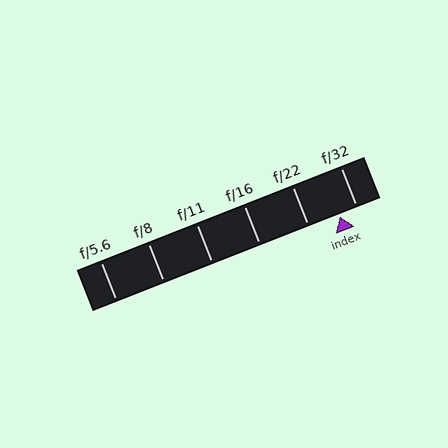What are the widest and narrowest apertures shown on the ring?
The widest aperture shown is f/5.6 and the narrowest is f/32.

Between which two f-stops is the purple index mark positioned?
The index mark is between f/22 and f/32.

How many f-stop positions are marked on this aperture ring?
There are 6 f-stop positions marked.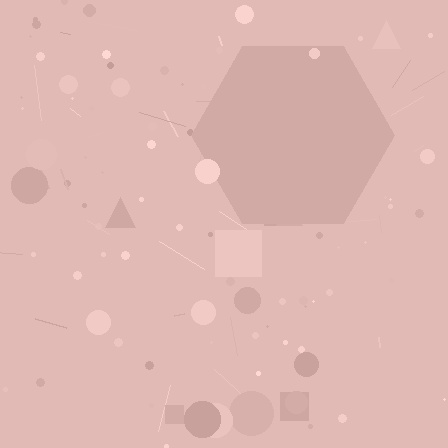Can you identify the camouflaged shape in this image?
The camouflaged shape is a hexagon.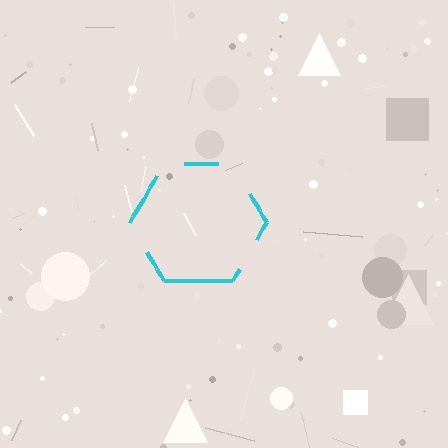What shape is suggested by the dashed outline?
The dashed outline suggests a hexagon.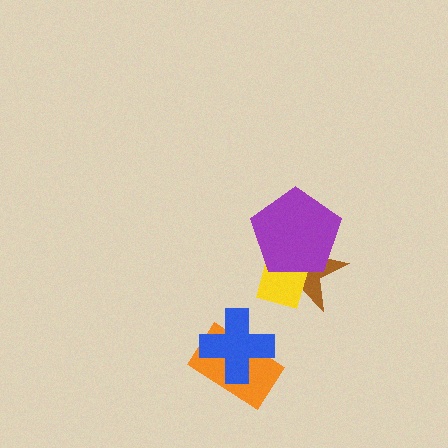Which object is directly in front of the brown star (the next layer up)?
The yellow diamond is directly in front of the brown star.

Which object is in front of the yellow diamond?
The purple pentagon is in front of the yellow diamond.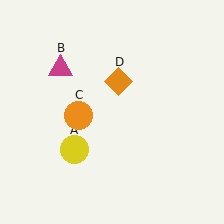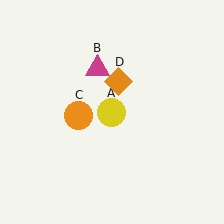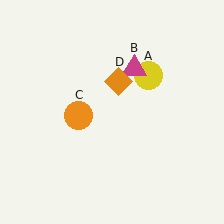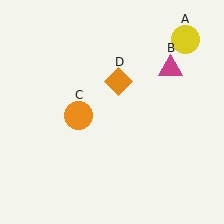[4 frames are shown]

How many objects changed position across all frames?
2 objects changed position: yellow circle (object A), magenta triangle (object B).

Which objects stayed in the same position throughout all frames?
Orange circle (object C) and orange diamond (object D) remained stationary.